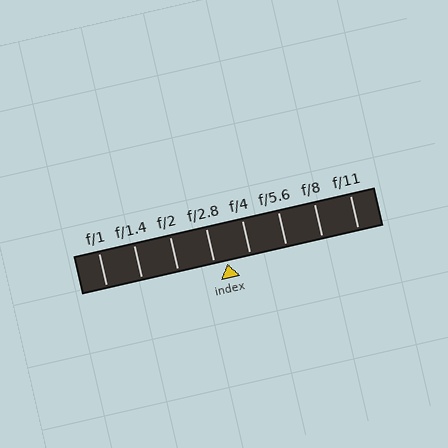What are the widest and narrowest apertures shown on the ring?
The widest aperture shown is f/1 and the narrowest is f/11.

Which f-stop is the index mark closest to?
The index mark is closest to f/2.8.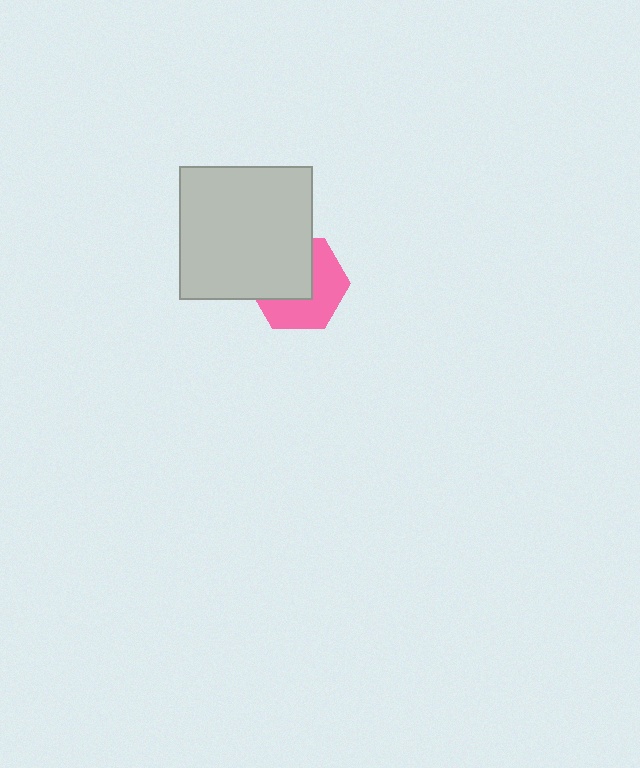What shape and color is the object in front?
The object in front is a light gray square.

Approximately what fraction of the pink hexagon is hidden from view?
Roughly 49% of the pink hexagon is hidden behind the light gray square.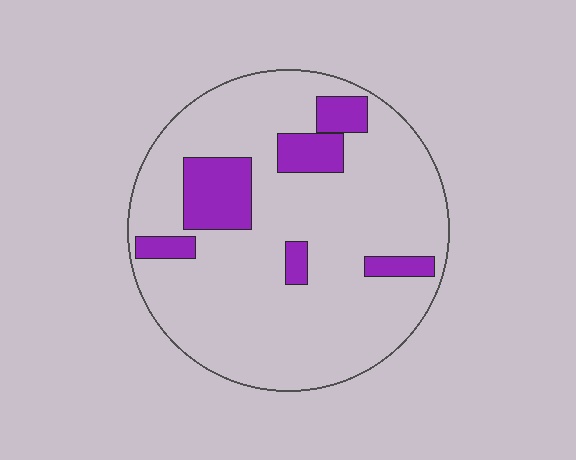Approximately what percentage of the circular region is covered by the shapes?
Approximately 15%.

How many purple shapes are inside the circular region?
6.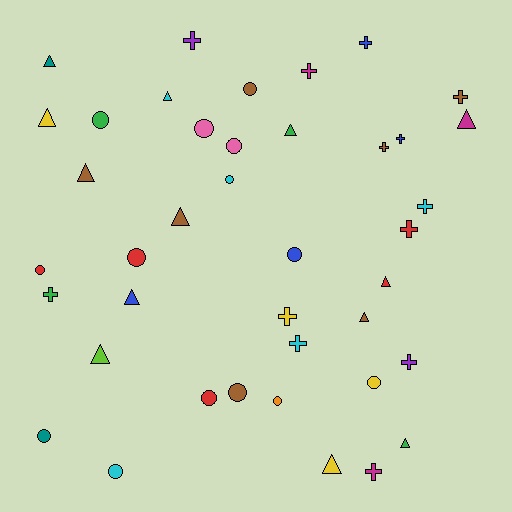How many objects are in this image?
There are 40 objects.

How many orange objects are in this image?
There is 1 orange object.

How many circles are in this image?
There are 14 circles.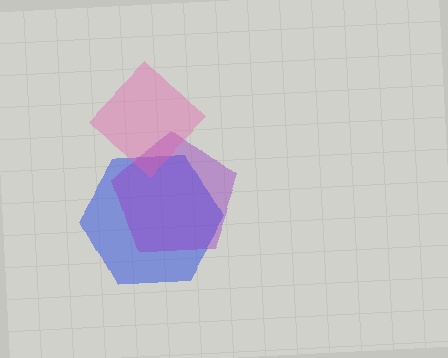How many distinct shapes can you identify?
There are 3 distinct shapes: a blue hexagon, a purple pentagon, a pink diamond.